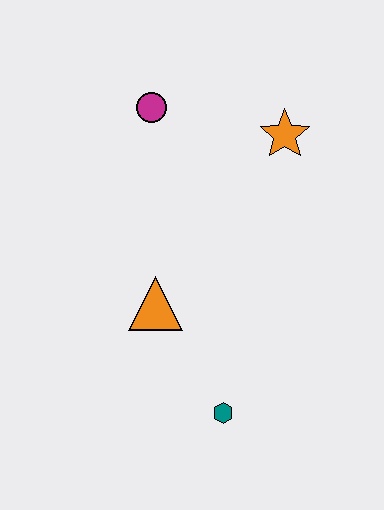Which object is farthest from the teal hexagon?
The magenta circle is farthest from the teal hexagon.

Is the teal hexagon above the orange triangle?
No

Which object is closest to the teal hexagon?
The orange triangle is closest to the teal hexagon.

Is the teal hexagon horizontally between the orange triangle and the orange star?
Yes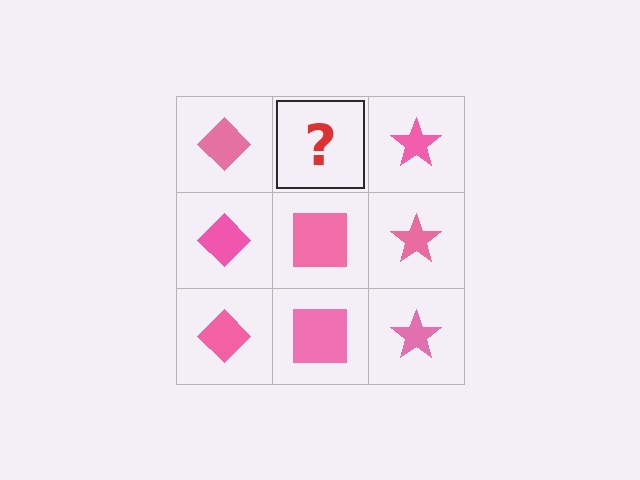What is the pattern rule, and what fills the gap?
The rule is that each column has a consistent shape. The gap should be filled with a pink square.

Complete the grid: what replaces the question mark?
The question mark should be replaced with a pink square.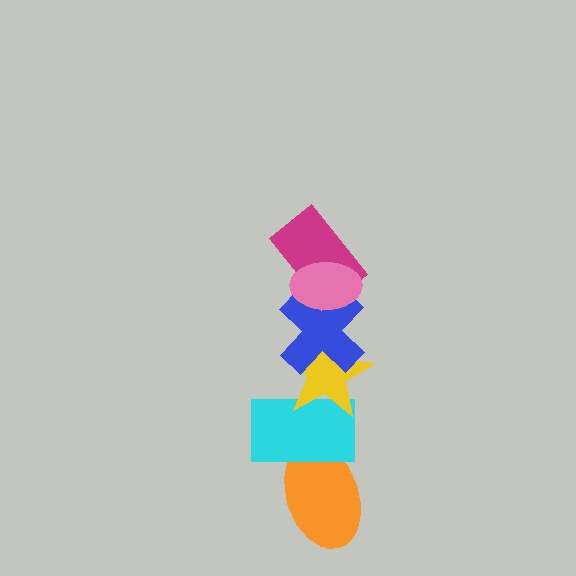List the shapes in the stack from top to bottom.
From top to bottom: the pink ellipse, the magenta rectangle, the blue cross, the yellow star, the cyan rectangle, the orange ellipse.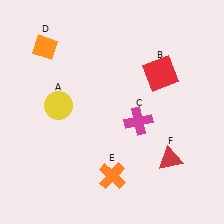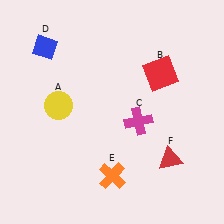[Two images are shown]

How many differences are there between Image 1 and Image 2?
There is 1 difference between the two images.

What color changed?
The diamond (D) changed from orange in Image 1 to blue in Image 2.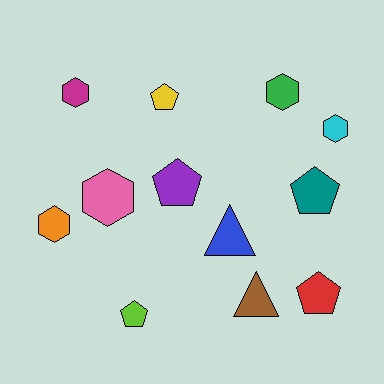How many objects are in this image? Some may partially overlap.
There are 12 objects.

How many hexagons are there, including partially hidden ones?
There are 5 hexagons.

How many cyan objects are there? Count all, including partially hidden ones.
There is 1 cyan object.